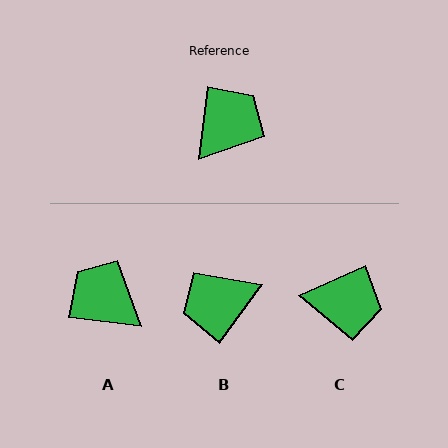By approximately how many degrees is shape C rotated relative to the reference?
Approximately 58 degrees clockwise.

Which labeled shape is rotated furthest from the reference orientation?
B, about 151 degrees away.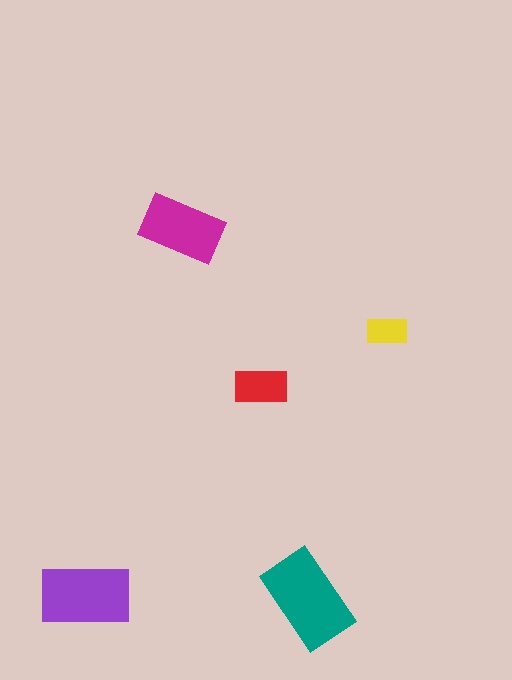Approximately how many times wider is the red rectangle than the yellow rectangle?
About 1.5 times wider.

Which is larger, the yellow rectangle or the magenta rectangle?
The magenta one.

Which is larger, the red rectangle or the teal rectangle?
The teal one.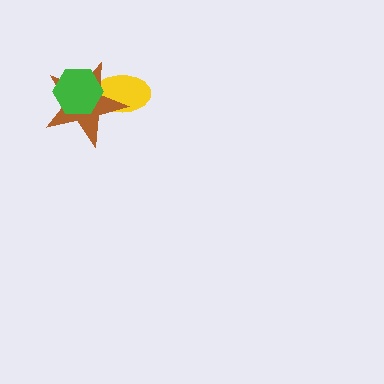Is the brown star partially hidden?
Yes, it is partially covered by another shape.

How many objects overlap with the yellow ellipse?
2 objects overlap with the yellow ellipse.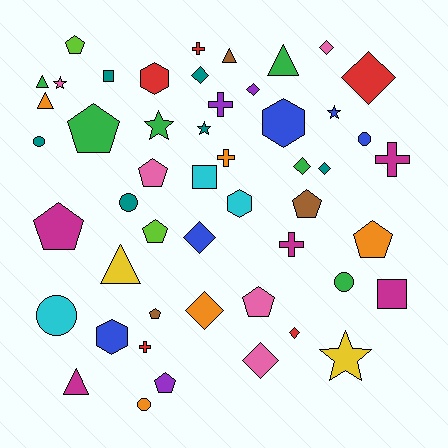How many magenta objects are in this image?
There are 5 magenta objects.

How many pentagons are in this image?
There are 10 pentagons.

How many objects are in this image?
There are 50 objects.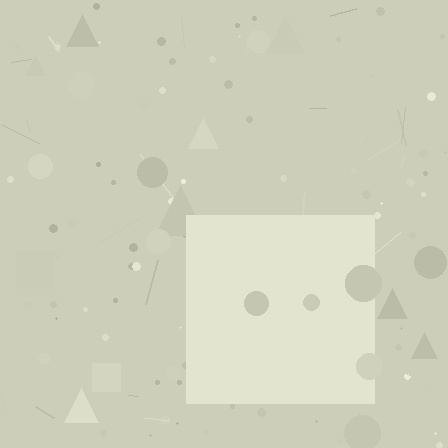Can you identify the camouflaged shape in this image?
The camouflaged shape is a square.